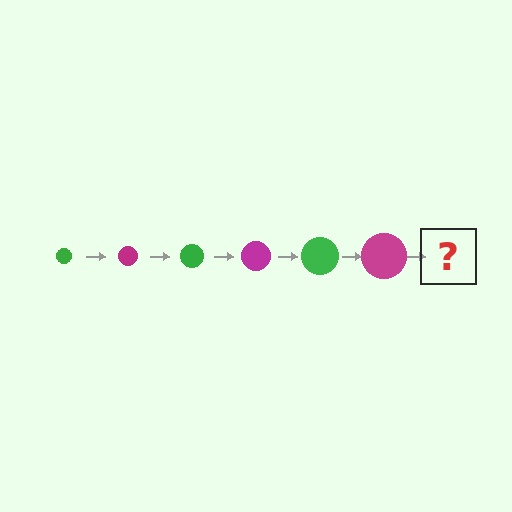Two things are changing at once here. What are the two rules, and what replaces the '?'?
The two rules are that the circle grows larger each step and the color cycles through green and magenta. The '?' should be a green circle, larger than the previous one.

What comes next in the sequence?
The next element should be a green circle, larger than the previous one.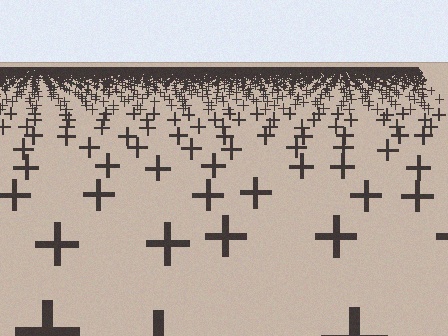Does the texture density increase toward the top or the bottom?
Density increases toward the top.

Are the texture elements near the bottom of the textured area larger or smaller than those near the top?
Larger. Near the bottom, elements are closer to the viewer and appear at a bigger on-screen size.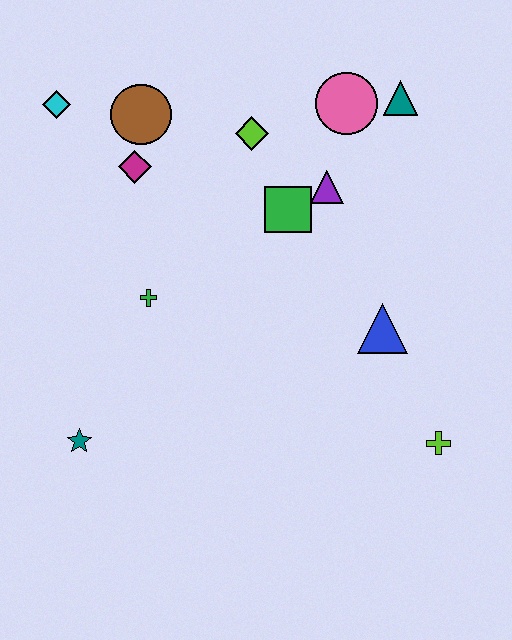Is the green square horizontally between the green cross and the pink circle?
Yes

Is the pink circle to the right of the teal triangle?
No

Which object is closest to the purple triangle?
The green square is closest to the purple triangle.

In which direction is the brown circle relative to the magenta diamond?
The brown circle is above the magenta diamond.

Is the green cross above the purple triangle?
No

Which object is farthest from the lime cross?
The cyan diamond is farthest from the lime cross.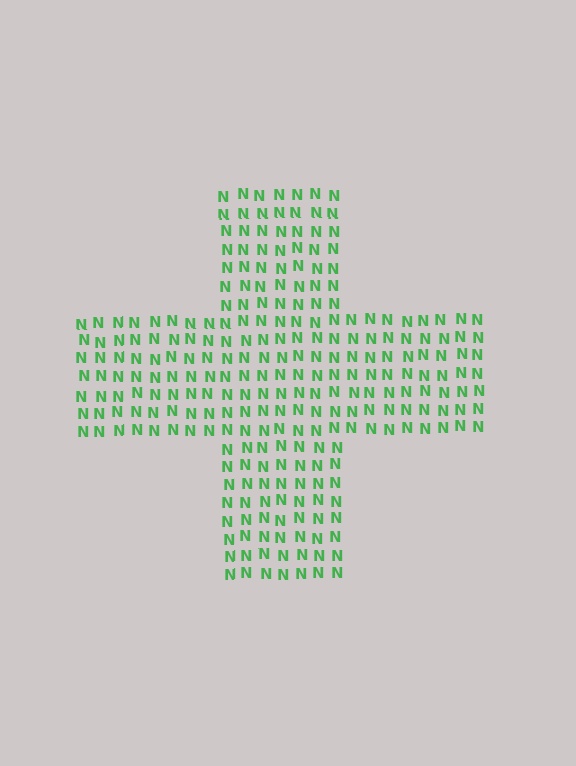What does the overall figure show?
The overall figure shows a cross.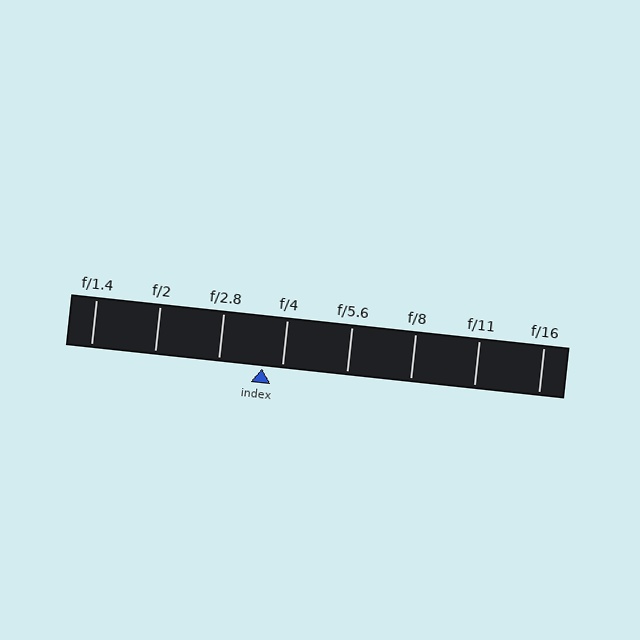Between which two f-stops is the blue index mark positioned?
The index mark is between f/2.8 and f/4.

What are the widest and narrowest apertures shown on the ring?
The widest aperture shown is f/1.4 and the narrowest is f/16.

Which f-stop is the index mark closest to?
The index mark is closest to f/4.